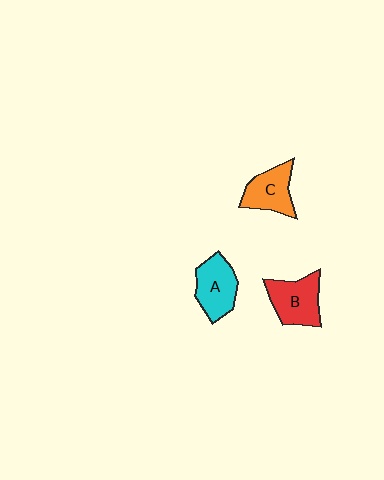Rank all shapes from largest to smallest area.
From largest to smallest: B (red), A (cyan), C (orange).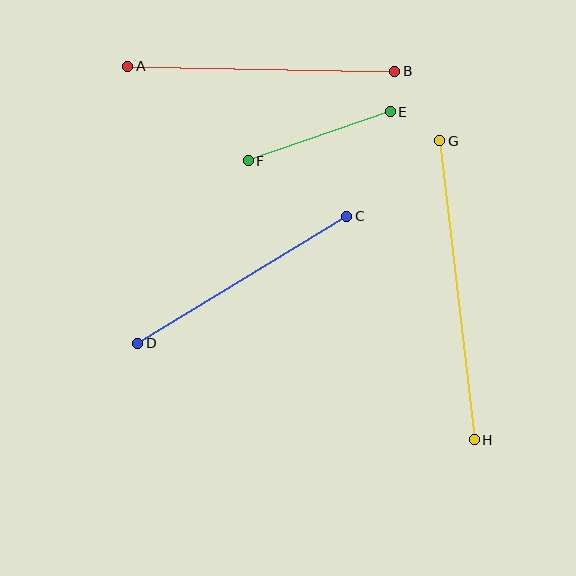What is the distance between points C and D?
The distance is approximately 245 pixels.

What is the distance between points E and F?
The distance is approximately 150 pixels.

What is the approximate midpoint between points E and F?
The midpoint is at approximately (319, 136) pixels.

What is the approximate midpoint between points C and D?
The midpoint is at approximately (242, 280) pixels.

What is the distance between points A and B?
The distance is approximately 267 pixels.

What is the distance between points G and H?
The distance is approximately 301 pixels.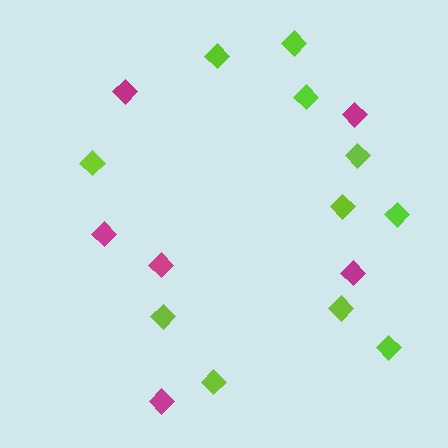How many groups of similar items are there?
There are 2 groups: one group of lime diamonds (11) and one group of magenta diamonds (6).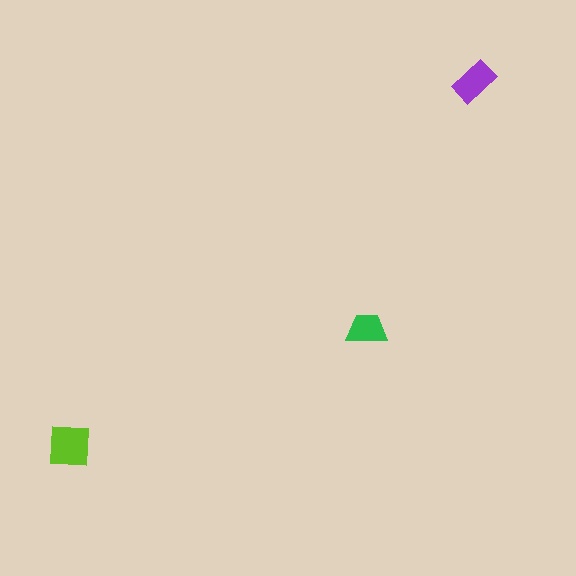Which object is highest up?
The purple rectangle is topmost.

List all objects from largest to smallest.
The lime square, the purple rectangle, the green trapezoid.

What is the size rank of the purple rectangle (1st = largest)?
2nd.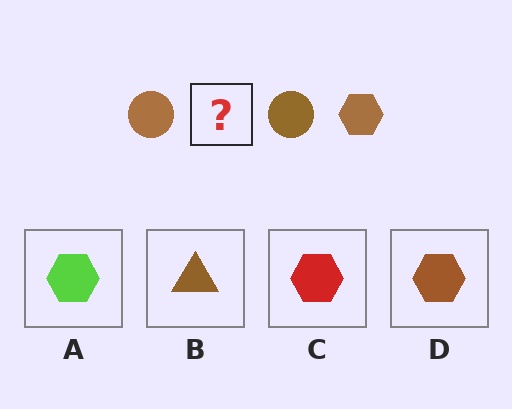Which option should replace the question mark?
Option D.